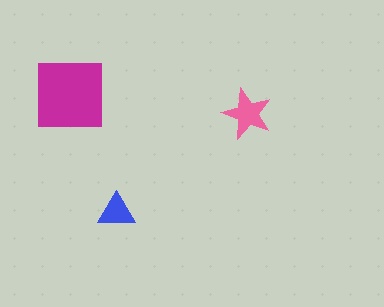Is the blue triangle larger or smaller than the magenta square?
Smaller.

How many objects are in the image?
There are 3 objects in the image.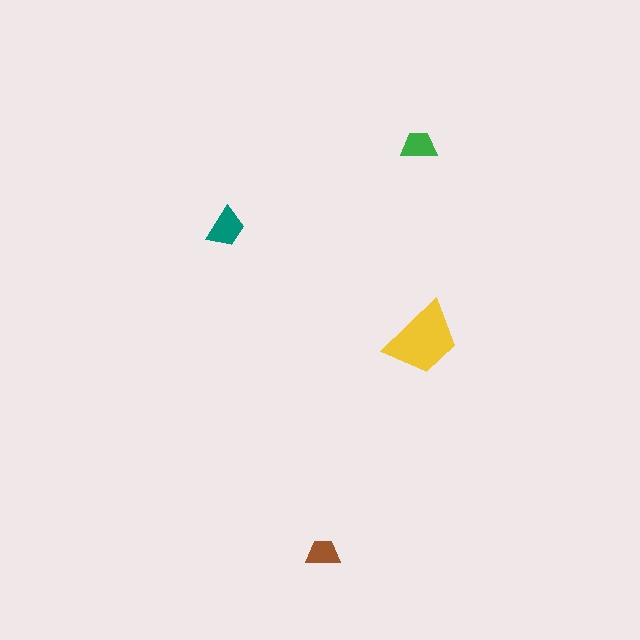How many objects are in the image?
There are 4 objects in the image.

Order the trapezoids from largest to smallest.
the yellow one, the teal one, the green one, the brown one.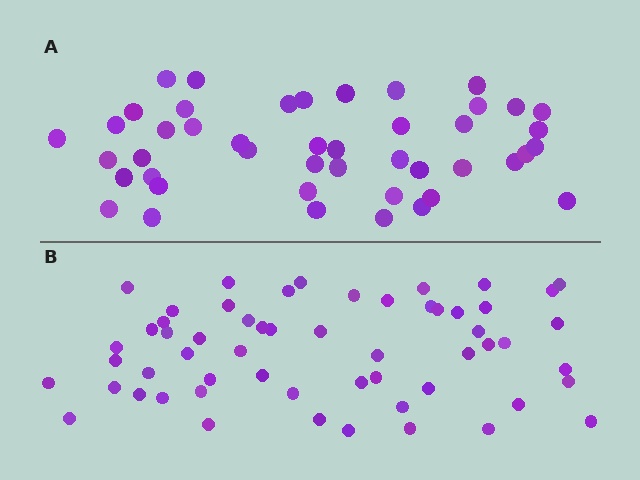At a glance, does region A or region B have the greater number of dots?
Region B (the bottom region) has more dots.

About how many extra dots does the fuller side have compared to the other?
Region B has roughly 12 or so more dots than region A.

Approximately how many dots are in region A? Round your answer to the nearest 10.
About 40 dots. (The exact count is 45, which rounds to 40.)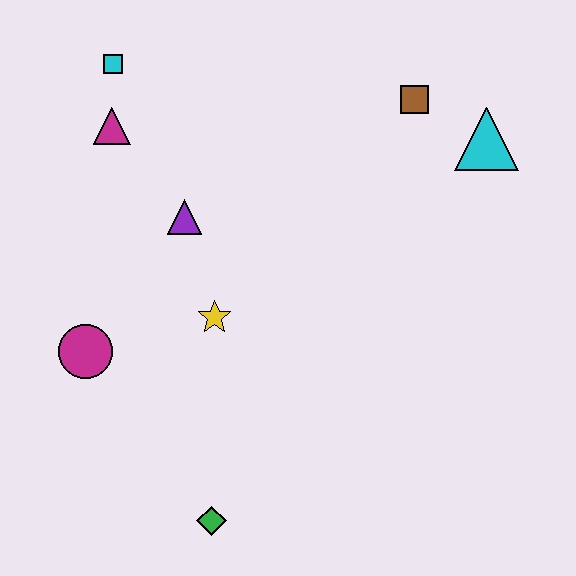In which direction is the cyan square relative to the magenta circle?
The cyan square is above the magenta circle.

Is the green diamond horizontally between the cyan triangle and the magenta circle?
Yes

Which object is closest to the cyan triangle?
The brown square is closest to the cyan triangle.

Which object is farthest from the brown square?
The green diamond is farthest from the brown square.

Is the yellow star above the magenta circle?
Yes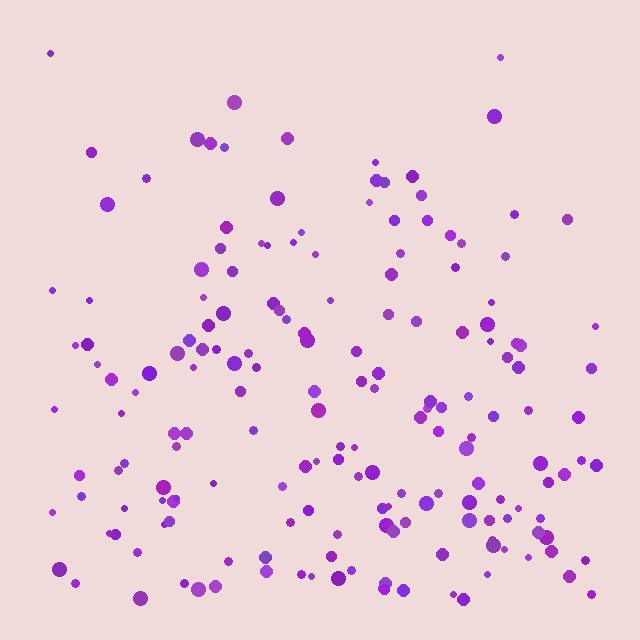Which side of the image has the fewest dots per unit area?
The top.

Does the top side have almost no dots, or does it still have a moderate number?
Still a moderate number, just noticeably fewer than the bottom.